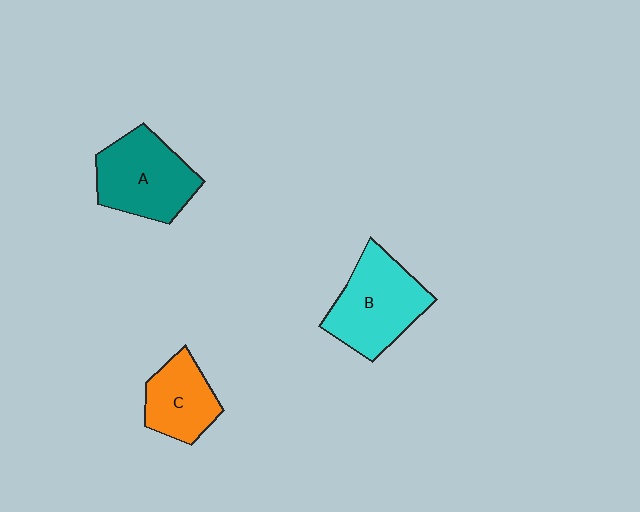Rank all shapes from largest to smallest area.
From largest to smallest: B (cyan), A (teal), C (orange).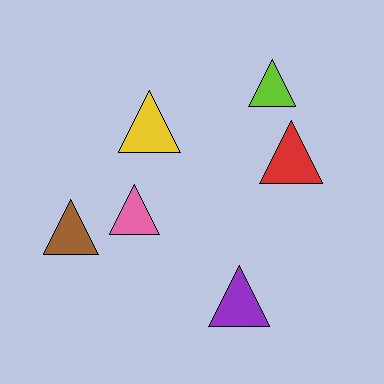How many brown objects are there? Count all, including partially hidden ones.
There is 1 brown object.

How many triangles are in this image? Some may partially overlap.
There are 6 triangles.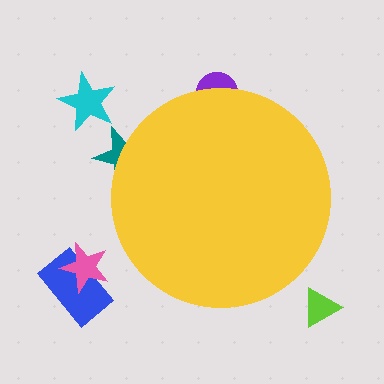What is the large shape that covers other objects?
A yellow circle.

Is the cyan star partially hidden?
No, the cyan star is fully visible.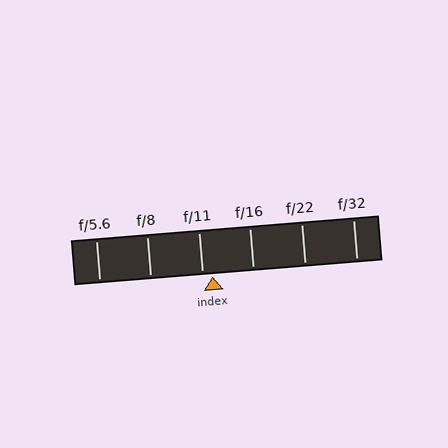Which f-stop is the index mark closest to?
The index mark is closest to f/11.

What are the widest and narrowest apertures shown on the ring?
The widest aperture shown is f/5.6 and the narrowest is f/32.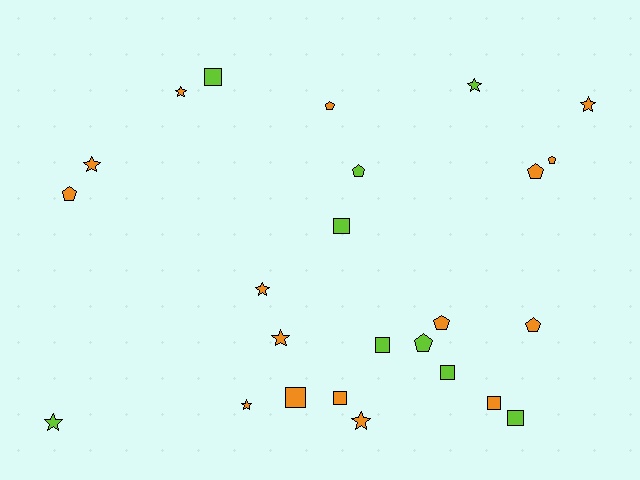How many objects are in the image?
There are 25 objects.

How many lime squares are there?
There are 5 lime squares.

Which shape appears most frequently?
Star, with 9 objects.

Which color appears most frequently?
Orange, with 16 objects.